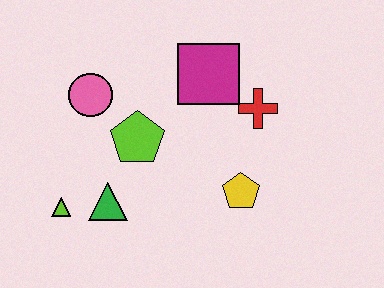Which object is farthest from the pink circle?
The yellow pentagon is farthest from the pink circle.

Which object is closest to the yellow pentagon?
The red cross is closest to the yellow pentagon.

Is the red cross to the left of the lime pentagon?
No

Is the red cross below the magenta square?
Yes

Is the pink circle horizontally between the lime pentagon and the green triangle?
No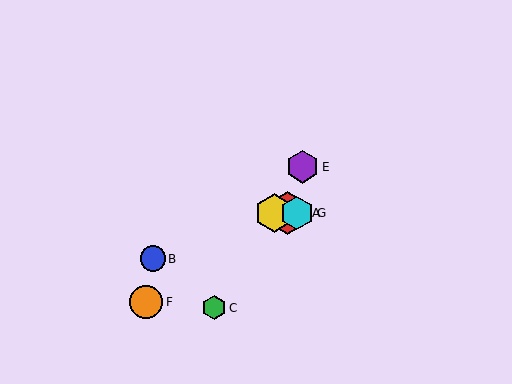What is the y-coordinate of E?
Object E is at y≈167.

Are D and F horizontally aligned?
No, D is at y≈213 and F is at y≈302.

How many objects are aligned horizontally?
3 objects (A, D, G) are aligned horizontally.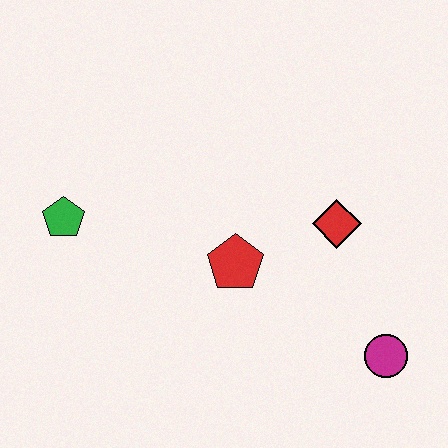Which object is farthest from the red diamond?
The green pentagon is farthest from the red diamond.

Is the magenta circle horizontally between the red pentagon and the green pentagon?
No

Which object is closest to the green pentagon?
The red pentagon is closest to the green pentagon.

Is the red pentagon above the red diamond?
No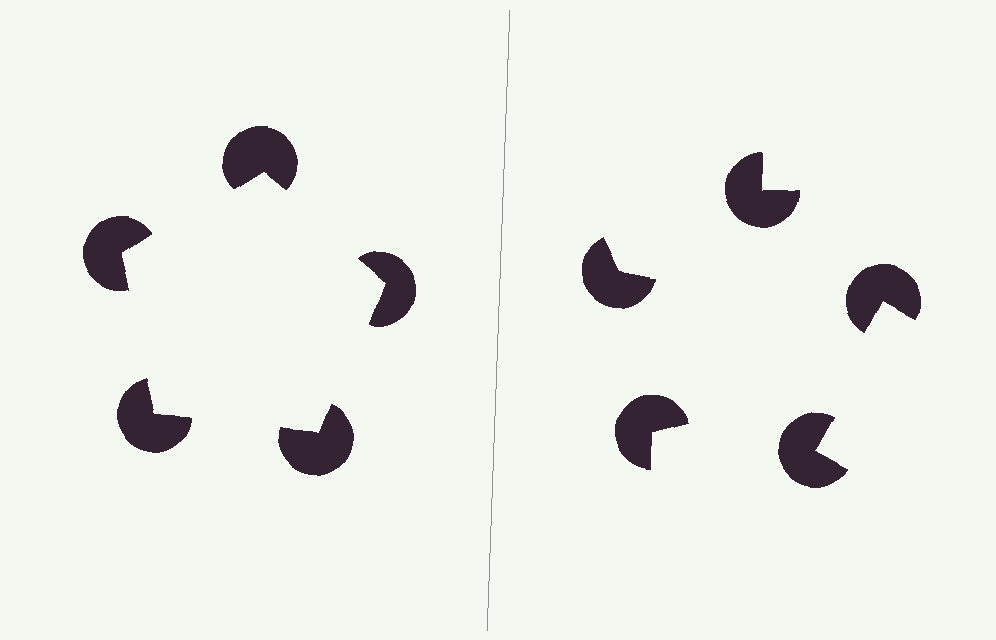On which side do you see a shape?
An illusory pentagon appears on the left side. On the right side the wedge cuts are rotated, so no coherent shape forms.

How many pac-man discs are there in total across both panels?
10 — 5 on each side.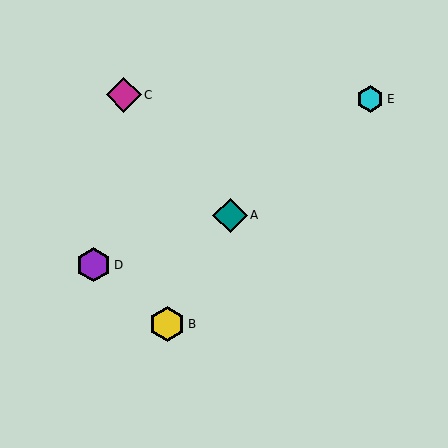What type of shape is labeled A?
Shape A is a teal diamond.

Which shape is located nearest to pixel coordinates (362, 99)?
The cyan hexagon (labeled E) at (370, 99) is nearest to that location.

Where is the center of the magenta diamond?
The center of the magenta diamond is at (124, 95).